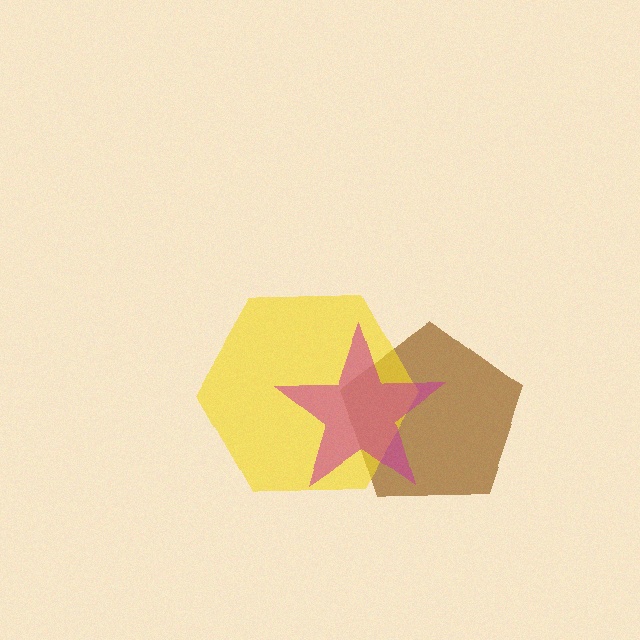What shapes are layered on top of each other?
The layered shapes are: a brown pentagon, a yellow hexagon, a magenta star.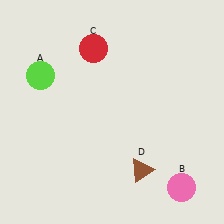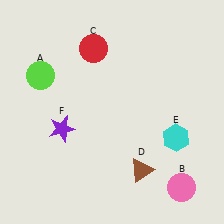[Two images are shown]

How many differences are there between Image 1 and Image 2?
There are 2 differences between the two images.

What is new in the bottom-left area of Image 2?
A purple star (F) was added in the bottom-left area of Image 2.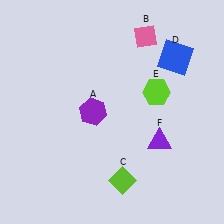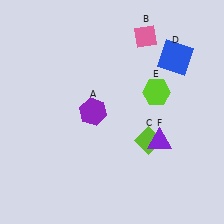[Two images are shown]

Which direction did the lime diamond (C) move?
The lime diamond (C) moved up.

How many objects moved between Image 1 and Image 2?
1 object moved between the two images.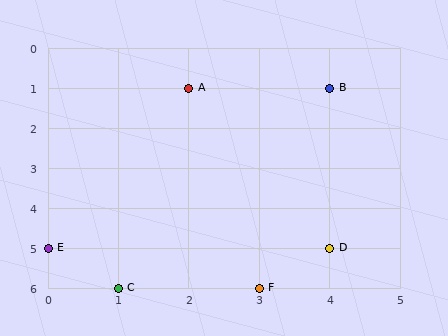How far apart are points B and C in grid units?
Points B and C are 3 columns and 5 rows apart (about 5.8 grid units diagonally).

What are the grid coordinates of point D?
Point D is at grid coordinates (4, 5).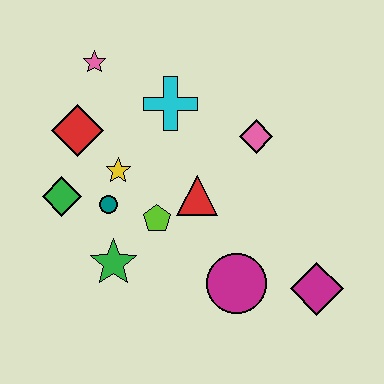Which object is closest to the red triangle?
The lime pentagon is closest to the red triangle.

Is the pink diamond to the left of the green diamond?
No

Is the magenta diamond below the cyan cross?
Yes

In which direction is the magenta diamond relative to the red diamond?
The magenta diamond is to the right of the red diamond.